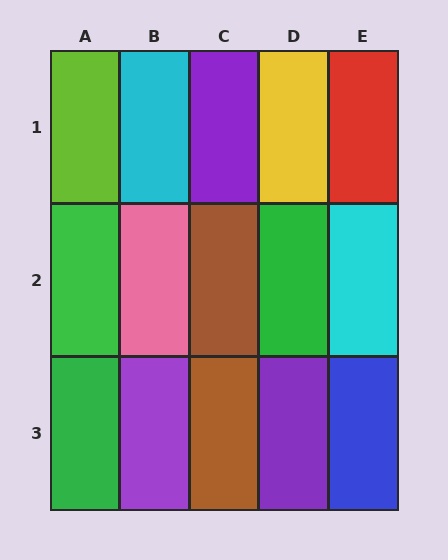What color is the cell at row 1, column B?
Cyan.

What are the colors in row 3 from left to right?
Green, purple, brown, purple, blue.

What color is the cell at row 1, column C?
Purple.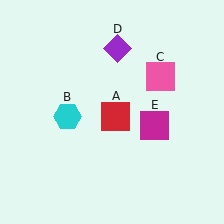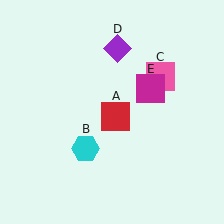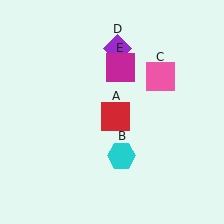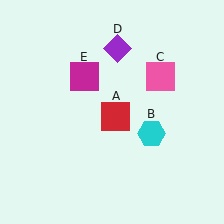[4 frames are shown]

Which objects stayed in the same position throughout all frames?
Red square (object A) and pink square (object C) and purple diamond (object D) remained stationary.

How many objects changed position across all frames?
2 objects changed position: cyan hexagon (object B), magenta square (object E).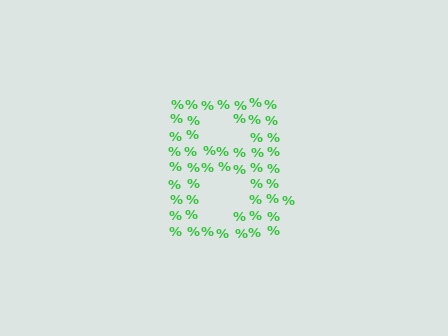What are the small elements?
The small elements are percent signs.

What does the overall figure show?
The overall figure shows the letter B.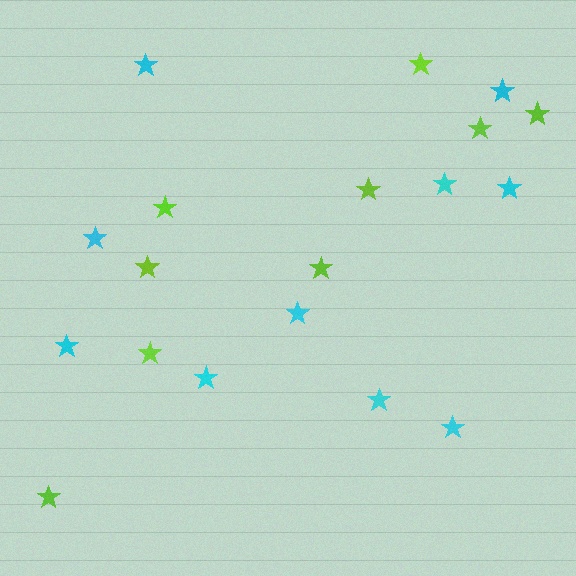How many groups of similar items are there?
There are 2 groups: one group of cyan stars (10) and one group of lime stars (9).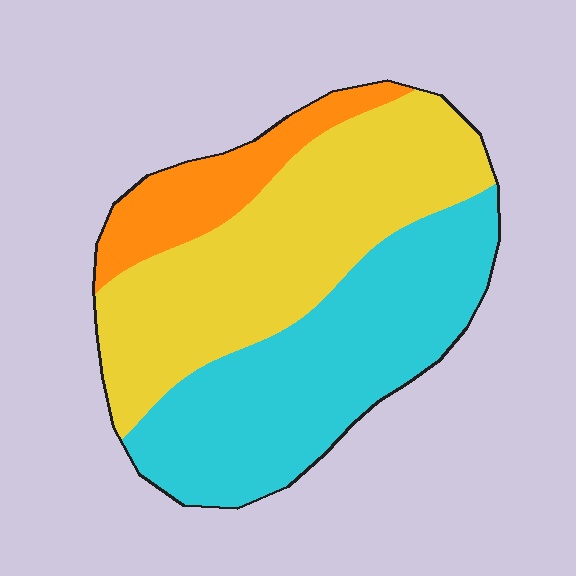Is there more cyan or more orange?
Cyan.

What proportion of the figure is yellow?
Yellow covers about 45% of the figure.